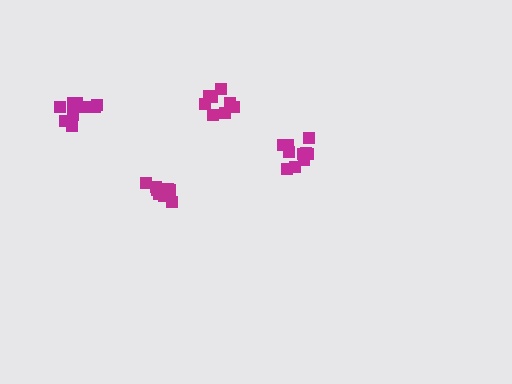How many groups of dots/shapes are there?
There are 4 groups.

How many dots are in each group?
Group 1: 10 dots, Group 2: 8 dots, Group 3: 9 dots, Group 4: 9 dots (36 total).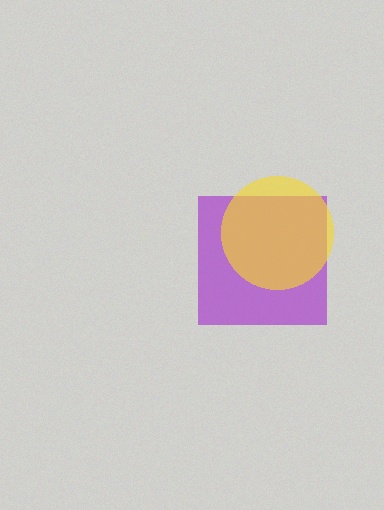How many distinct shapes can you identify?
There are 2 distinct shapes: a purple square, a yellow circle.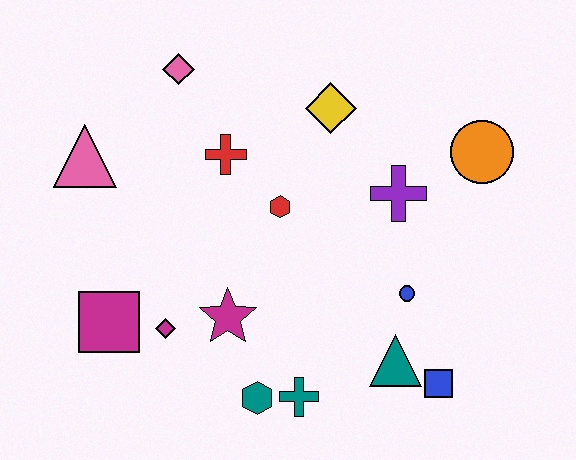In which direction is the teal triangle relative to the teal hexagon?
The teal triangle is to the right of the teal hexagon.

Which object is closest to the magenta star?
The magenta diamond is closest to the magenta star.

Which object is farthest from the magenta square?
The orange circle is farthest from the magenta square.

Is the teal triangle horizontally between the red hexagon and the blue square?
Yes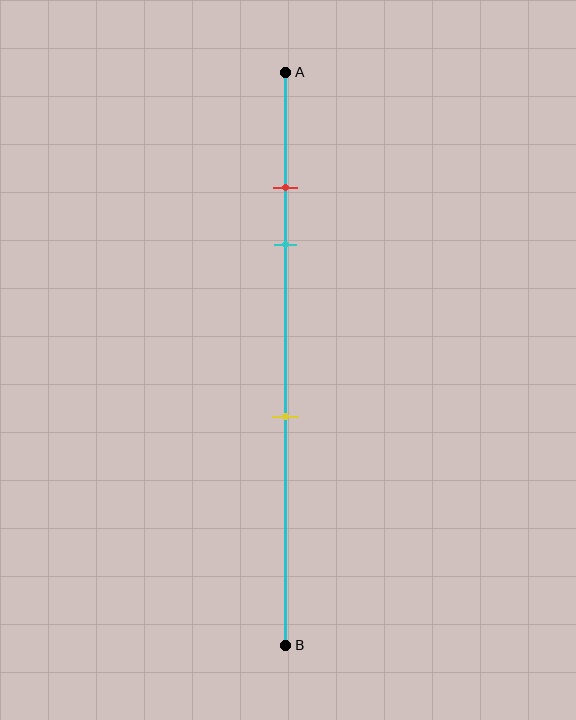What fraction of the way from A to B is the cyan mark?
The cyan mark is approximately 30% (0.3) of the way from A to B.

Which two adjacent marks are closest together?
The red and cyan marks are the closest adjacent pair.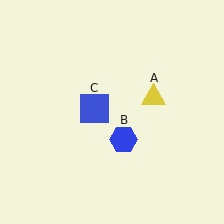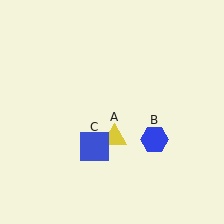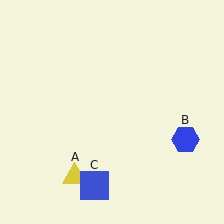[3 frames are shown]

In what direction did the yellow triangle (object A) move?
The yellow triangle (object A) moved down and to the left.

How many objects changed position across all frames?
3 objects changed position: yellow triangle (object A), blue hexagon (object B), blue square (object C).